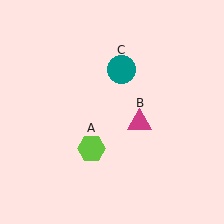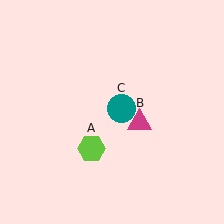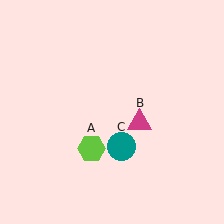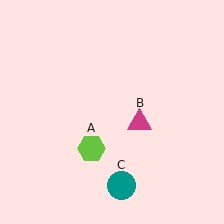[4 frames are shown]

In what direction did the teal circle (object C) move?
The teal circle (object C) moved down.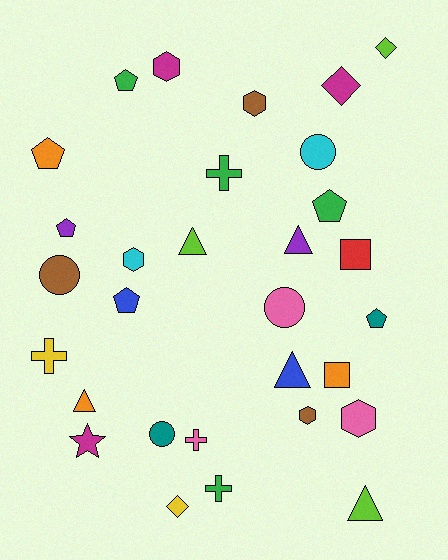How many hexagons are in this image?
There are 5 hexagons.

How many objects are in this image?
There are 30 objects.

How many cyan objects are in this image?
There are 2 cyan objects.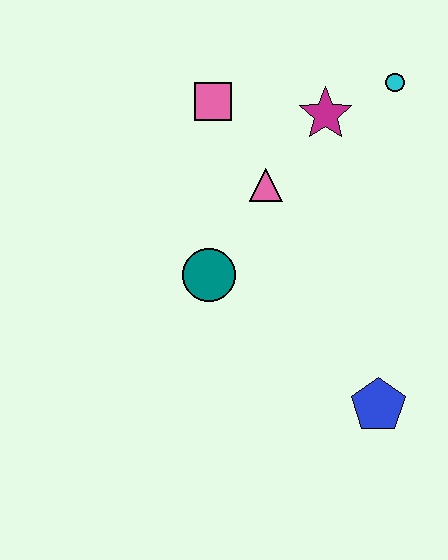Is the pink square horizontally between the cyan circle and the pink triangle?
No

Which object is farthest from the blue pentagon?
The pink square is farthest from the blue pentagon.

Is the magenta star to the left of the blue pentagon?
Yes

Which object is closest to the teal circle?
The pink triangle is closest to the teal circle.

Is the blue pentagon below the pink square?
Yes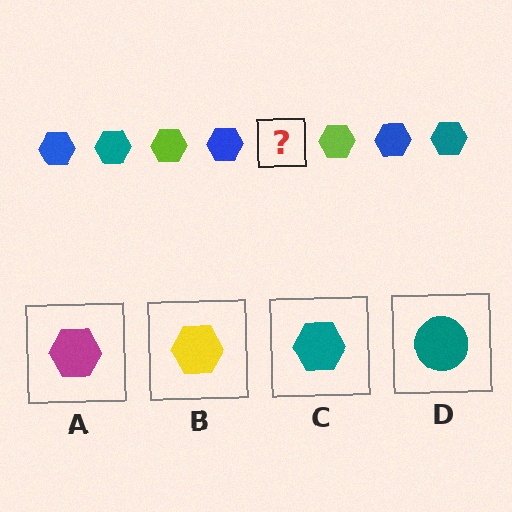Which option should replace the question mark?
Option C.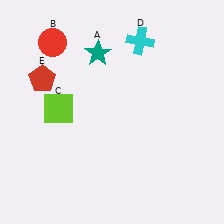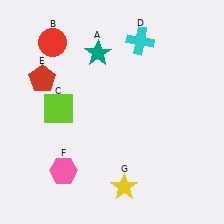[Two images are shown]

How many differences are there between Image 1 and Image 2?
There are 2 differences between the two images.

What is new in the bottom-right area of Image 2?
A yellow star (G) was added in the bottom-right area of Image 2.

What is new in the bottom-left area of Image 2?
A pink hexagon (F) was added in the bottom-left area of Image 2.